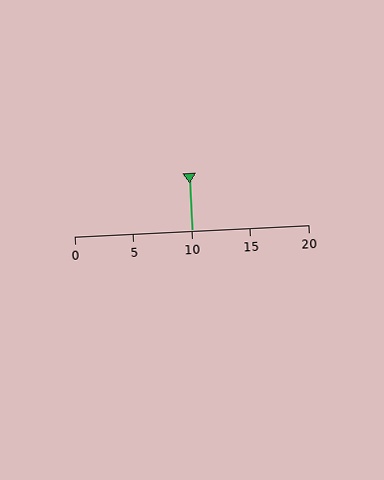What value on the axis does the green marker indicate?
The marker indicates approximately 10.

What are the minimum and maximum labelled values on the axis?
The axis runs from 0 to 20.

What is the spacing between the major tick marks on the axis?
The major ticks are spaced 5 apart.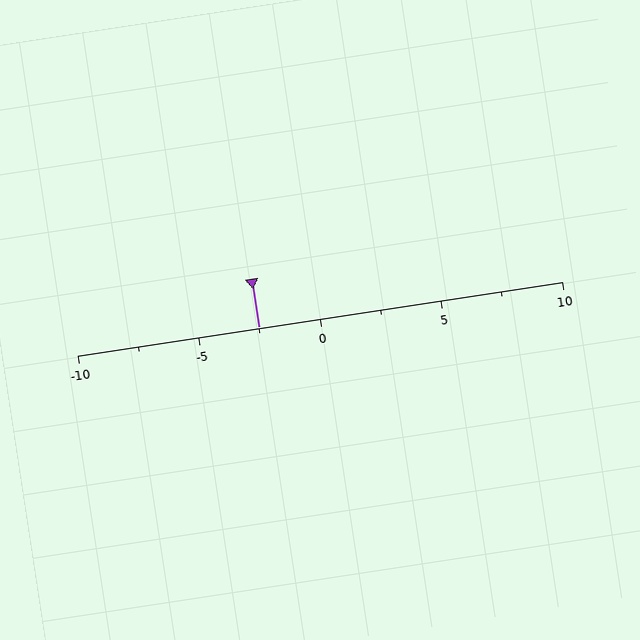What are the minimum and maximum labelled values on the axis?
The axis runs from -10 to 10.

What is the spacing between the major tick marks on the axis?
The major ticks are spaced 5 apart.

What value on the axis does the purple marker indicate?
The marker indicates approximately -2.5.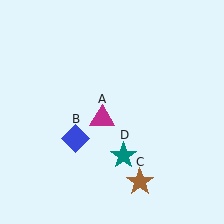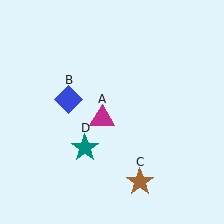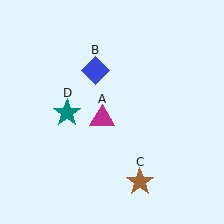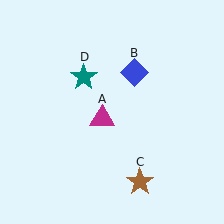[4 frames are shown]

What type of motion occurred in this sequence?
The blue diamond (object B), teal star (object D) rotated clockwise around the center of the scene.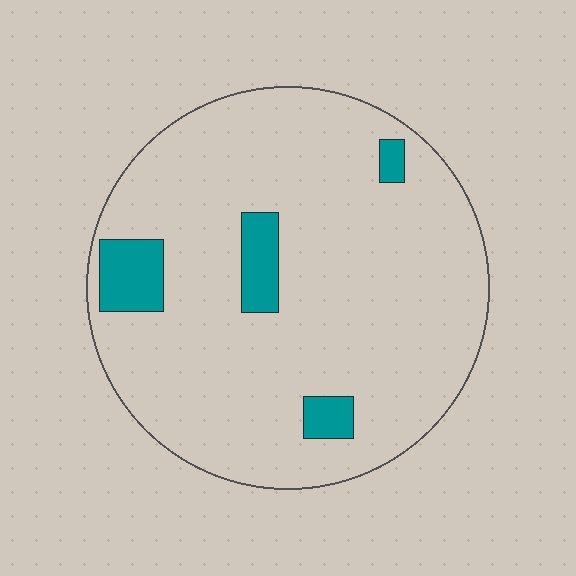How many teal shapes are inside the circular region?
4.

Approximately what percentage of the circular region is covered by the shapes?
Approximately 10%.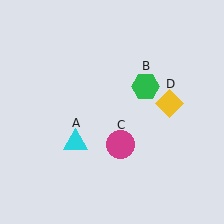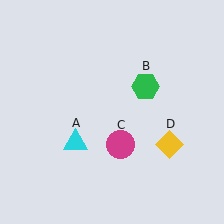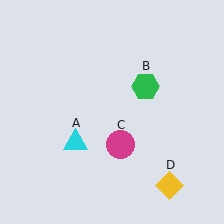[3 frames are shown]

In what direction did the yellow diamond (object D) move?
The yellow diamond (object D) moved down.